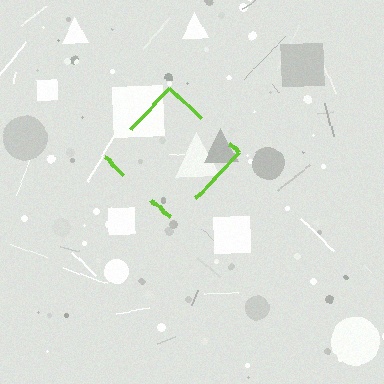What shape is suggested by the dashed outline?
The dashed outline suggests a diamond.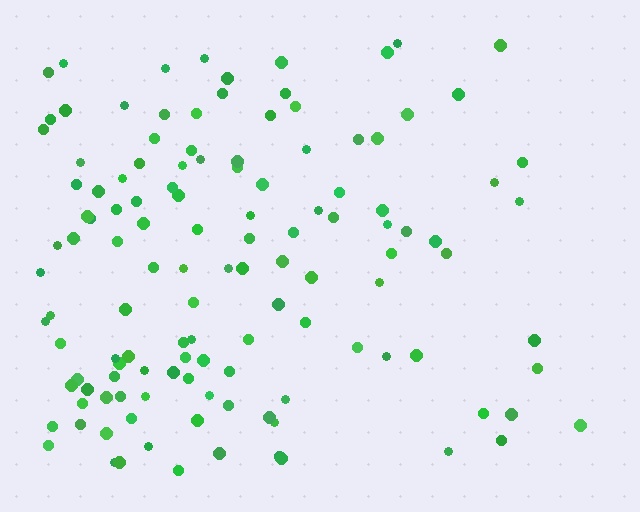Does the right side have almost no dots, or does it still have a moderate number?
Still a moderate number, just noticeably fewer than the left.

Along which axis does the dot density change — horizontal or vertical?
Horizontal.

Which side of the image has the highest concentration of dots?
The left.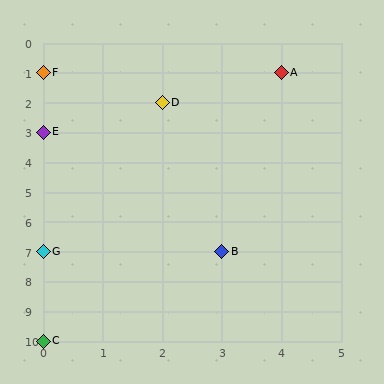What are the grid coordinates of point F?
Point F is at grid coordinates (0, 1).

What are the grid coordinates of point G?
Point G is at grid coordinates (0, 7).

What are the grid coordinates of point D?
Point D is at grid coordinates (2, 2).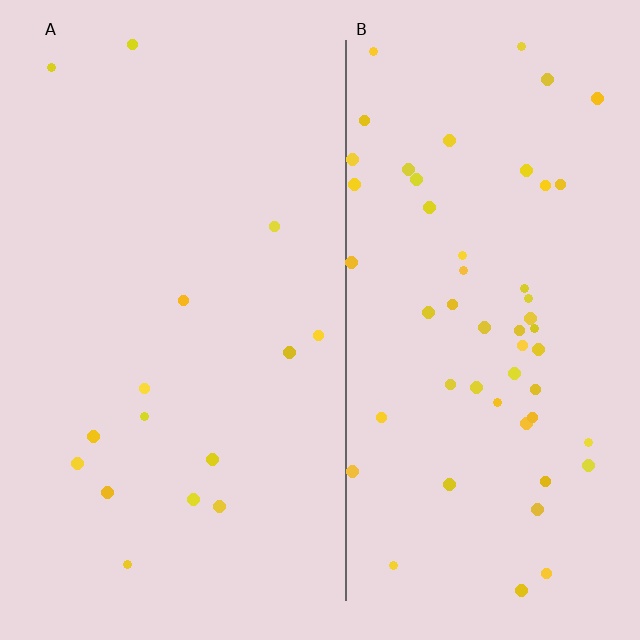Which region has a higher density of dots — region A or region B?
B (the right).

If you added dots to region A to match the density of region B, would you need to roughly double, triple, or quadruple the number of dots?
Approximately quadruple.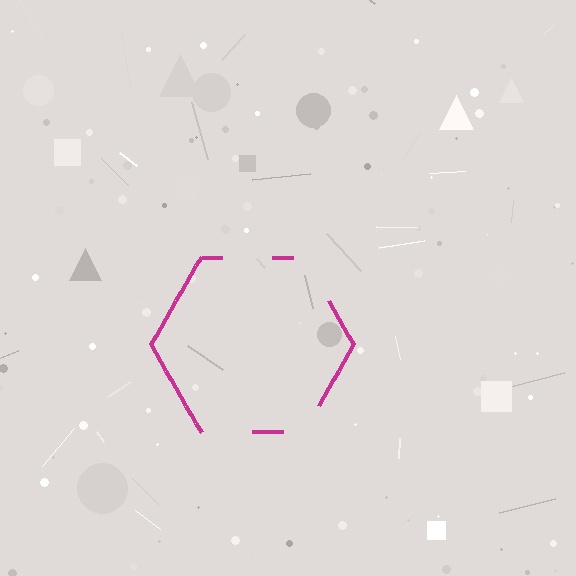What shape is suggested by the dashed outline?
The dashed outline suggests a hexagon.